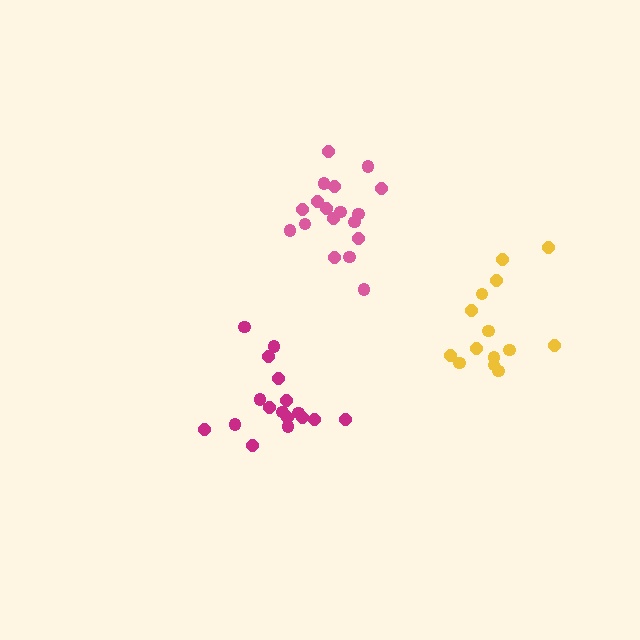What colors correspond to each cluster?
The clusters are colored: magenta, yellow, pink.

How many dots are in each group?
Group 1: 17 dots, Group 2: 14 dots, Group 3: 18 dots (49 total).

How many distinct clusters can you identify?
There are 3 distinct clusters.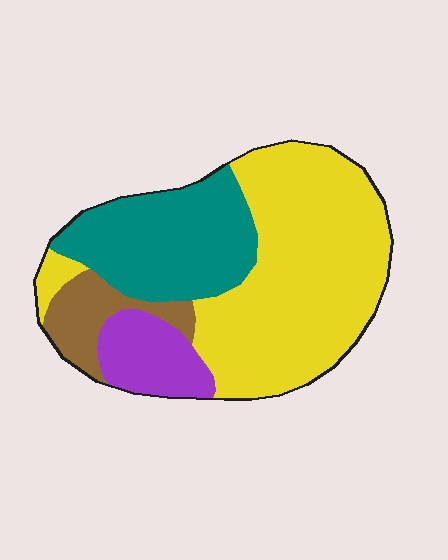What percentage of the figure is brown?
Brown takes up less than a quarter of the figure.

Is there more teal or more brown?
Teal.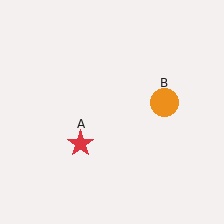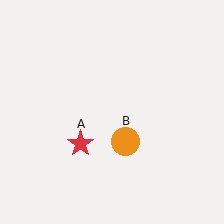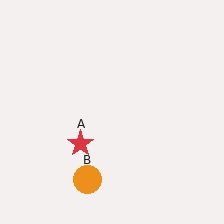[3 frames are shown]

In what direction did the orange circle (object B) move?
The orange circle (object B) moved down and to the left.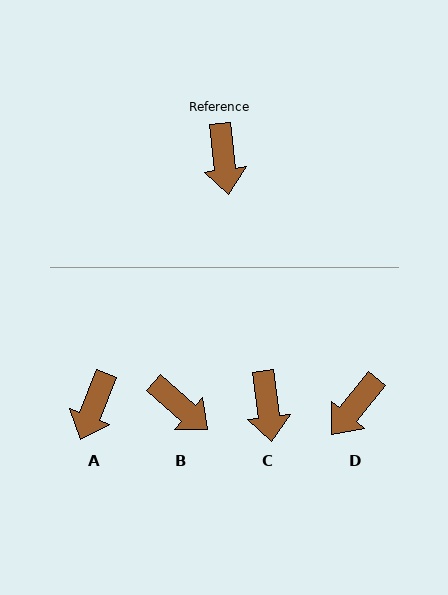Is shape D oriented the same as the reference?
No, it is off by about 46 degrees.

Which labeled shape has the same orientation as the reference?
C.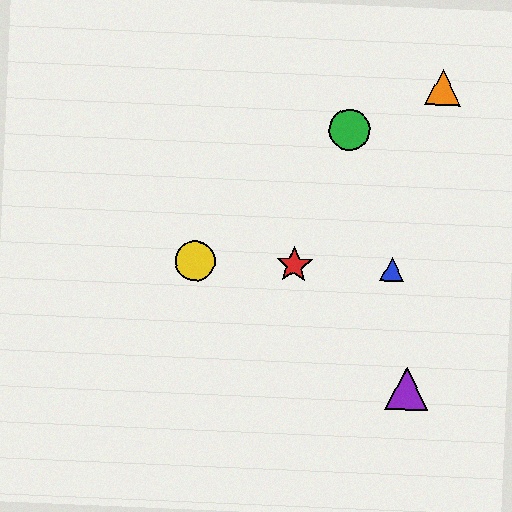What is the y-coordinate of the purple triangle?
The purple triangle is at y≈388.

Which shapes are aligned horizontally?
The red star, the blue triangle, the yellow circle are aligned horizontally.